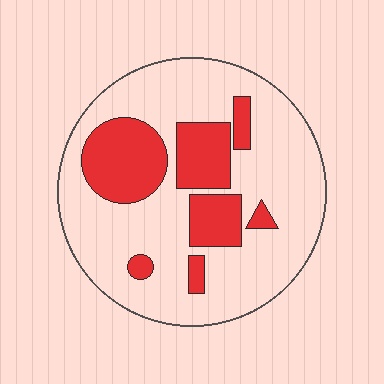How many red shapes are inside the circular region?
7.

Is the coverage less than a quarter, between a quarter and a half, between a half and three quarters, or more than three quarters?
Between a quarter and a half.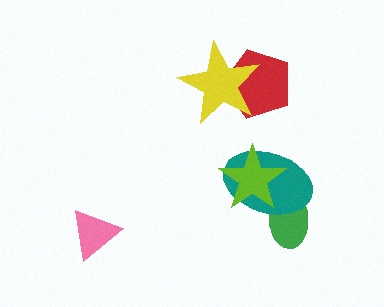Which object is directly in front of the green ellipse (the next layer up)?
The teal ellipse is directly in front of the green ellipse.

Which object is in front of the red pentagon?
The yellow star is in front of the red pentagon.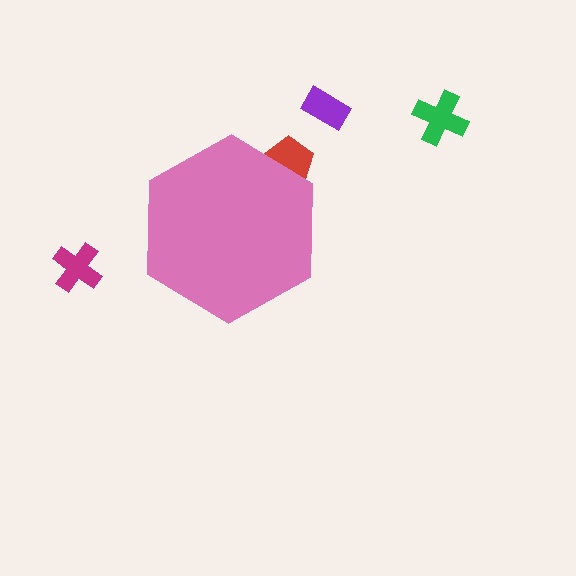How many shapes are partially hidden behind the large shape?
1 shape is partially hidden.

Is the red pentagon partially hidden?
Yes, the red pentagon is partially hidden behind the pink hexagon.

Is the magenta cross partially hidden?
No, the magenta cross is fully visible.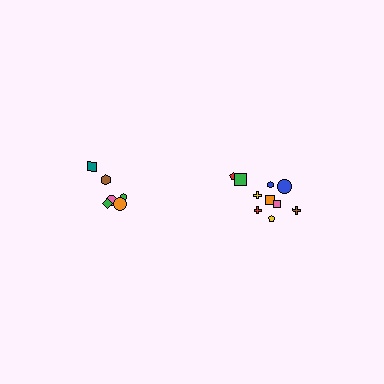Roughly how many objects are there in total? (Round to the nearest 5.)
Roughly 15 objects in total.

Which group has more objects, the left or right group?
The right group.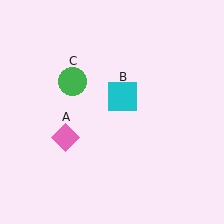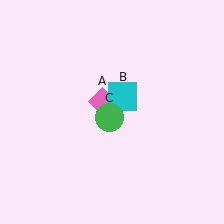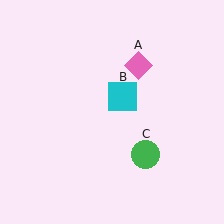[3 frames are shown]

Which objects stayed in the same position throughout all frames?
Cyan square (object B) remained stationary.